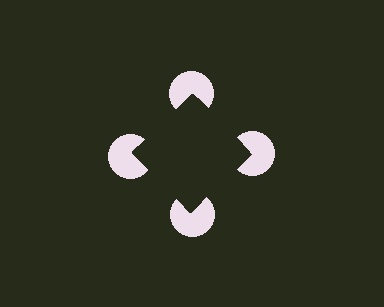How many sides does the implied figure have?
4 sides.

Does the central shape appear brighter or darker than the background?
It typically appears slightly darker than the background, even though no actual brightness change is drawn.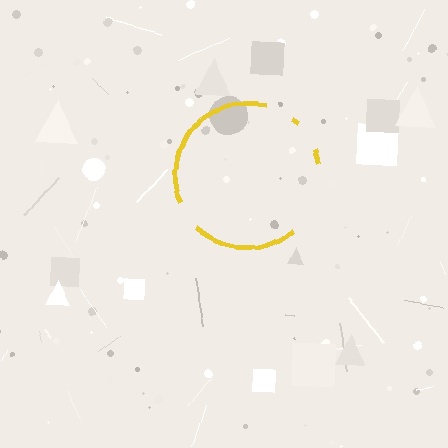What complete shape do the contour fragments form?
The contour fragments form a circle.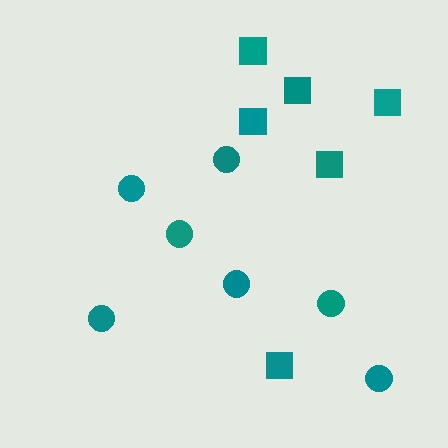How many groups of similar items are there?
There are 2 groups: one group of squares (6) and one group of circles (7).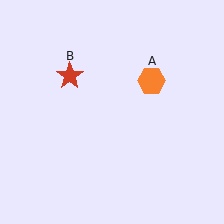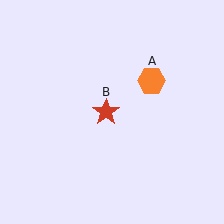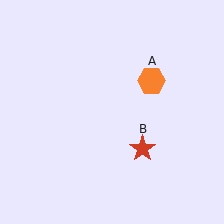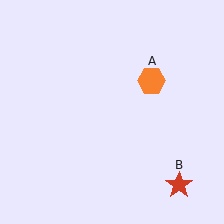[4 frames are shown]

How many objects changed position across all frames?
1 object changed position: red star (object B).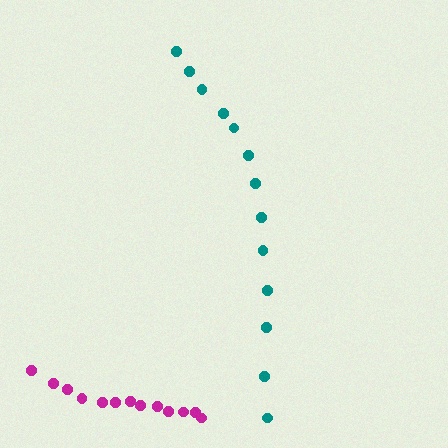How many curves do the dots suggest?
There are 2 distinct paths.